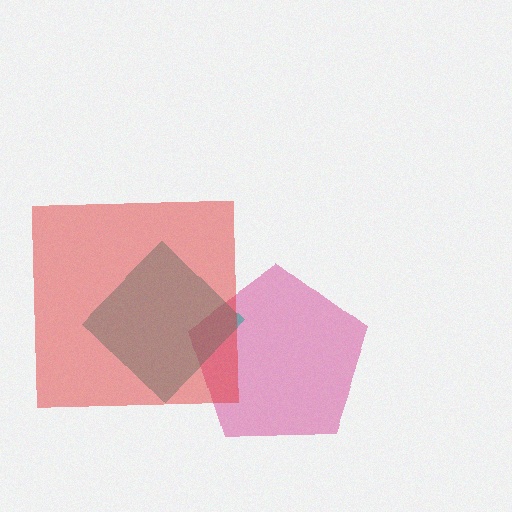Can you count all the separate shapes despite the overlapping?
Yes, there are 3 separate shapes.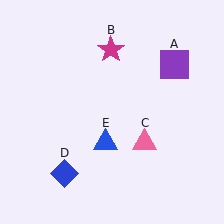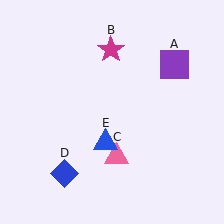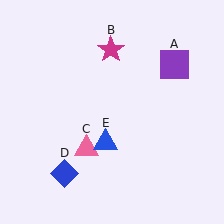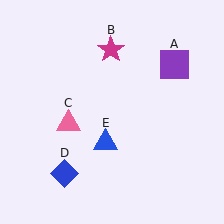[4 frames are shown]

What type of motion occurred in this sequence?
The pink triangle (object C) rotated clockwise around the center of the scene.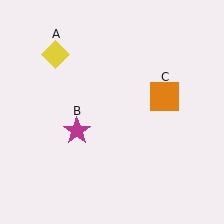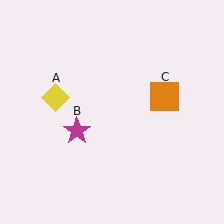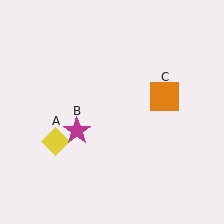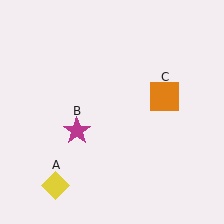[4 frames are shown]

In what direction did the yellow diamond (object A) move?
The yellow diamond (object A) moved down.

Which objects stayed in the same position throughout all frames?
Magenta star (object B) and orange square (object C) remained stationary.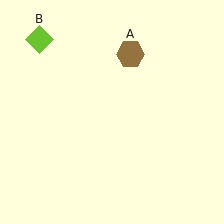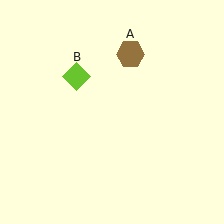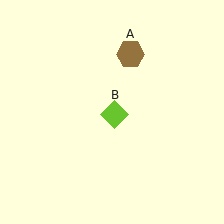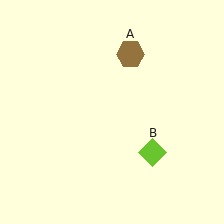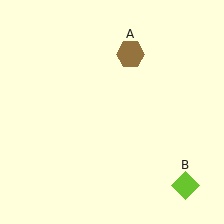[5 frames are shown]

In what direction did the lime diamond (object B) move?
The lime diamond (object B) moved down and to the right.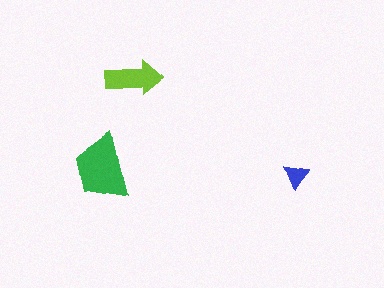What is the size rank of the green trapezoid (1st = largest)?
1st.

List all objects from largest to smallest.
The green trapezoid, the lime arrow, the blue triangle.